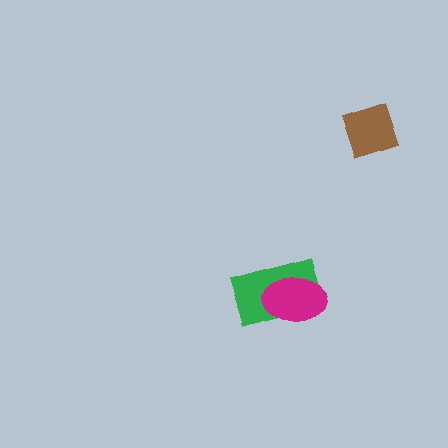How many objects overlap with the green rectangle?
1 object overlaps with the green rectangle.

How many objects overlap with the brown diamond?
0 objects overlap with the brown diamond.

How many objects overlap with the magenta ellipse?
1 object overlaps with the magenta ellipse.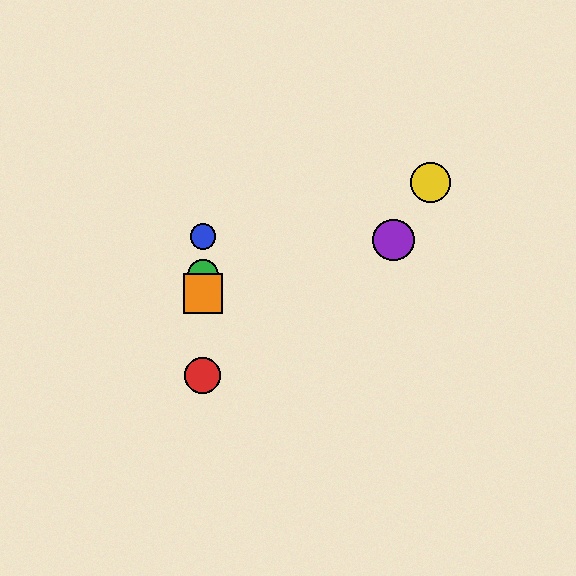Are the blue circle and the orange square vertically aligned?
Yes, both are at x≈203.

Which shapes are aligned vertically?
The red circle, the blue circle, the green circle, the orange square are aligned vertically.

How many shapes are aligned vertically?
4 shapes (the red circle, the blue circle, the green circle, the orange square) are aligned vertically.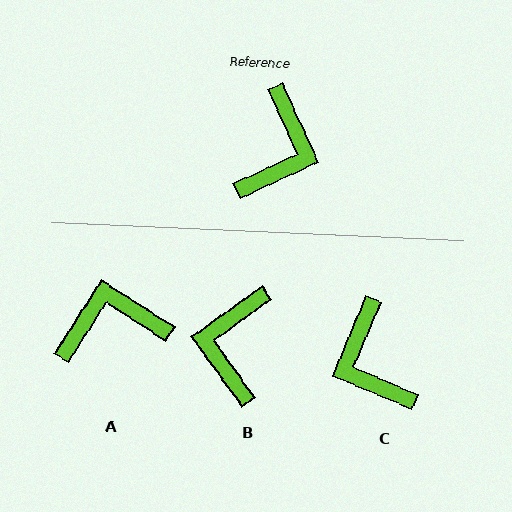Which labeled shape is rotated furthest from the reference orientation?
B, about 169 degrees away.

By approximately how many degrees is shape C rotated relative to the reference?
Approximately 138 degrees clockwise.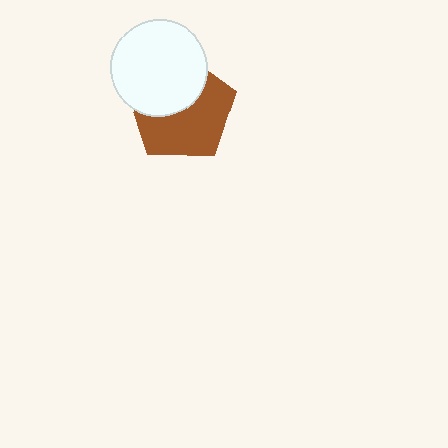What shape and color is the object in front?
The object in front is a white circle.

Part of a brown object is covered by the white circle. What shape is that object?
It is a pentagon.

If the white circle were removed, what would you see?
You would see the complete brown pentagon.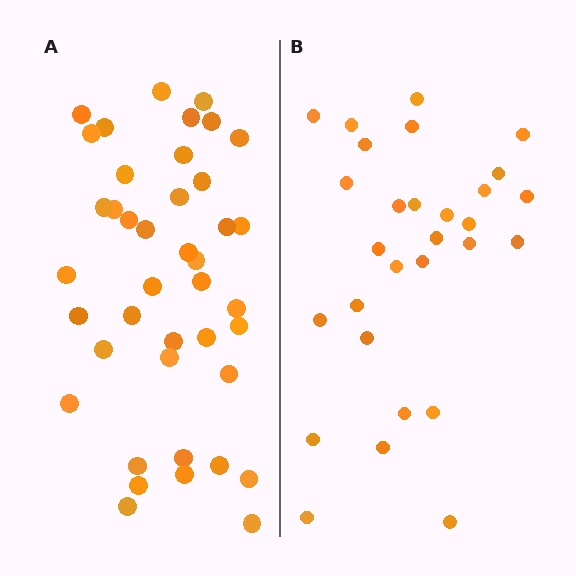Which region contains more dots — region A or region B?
Region A (the left region) has more dots.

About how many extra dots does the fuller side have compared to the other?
Region A has roughly 12 or so more dots than region B.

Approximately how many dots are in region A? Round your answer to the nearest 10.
About 40 dots. (The exact count is 41, which rounds to 40.)